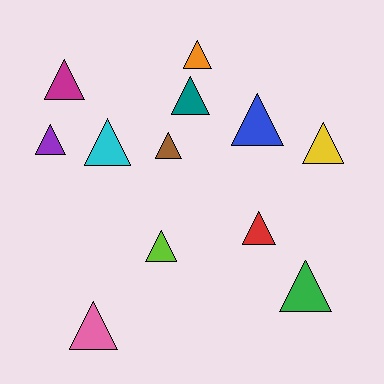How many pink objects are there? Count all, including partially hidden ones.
There is 1 pink object.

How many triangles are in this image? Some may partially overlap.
There are 12 triangles.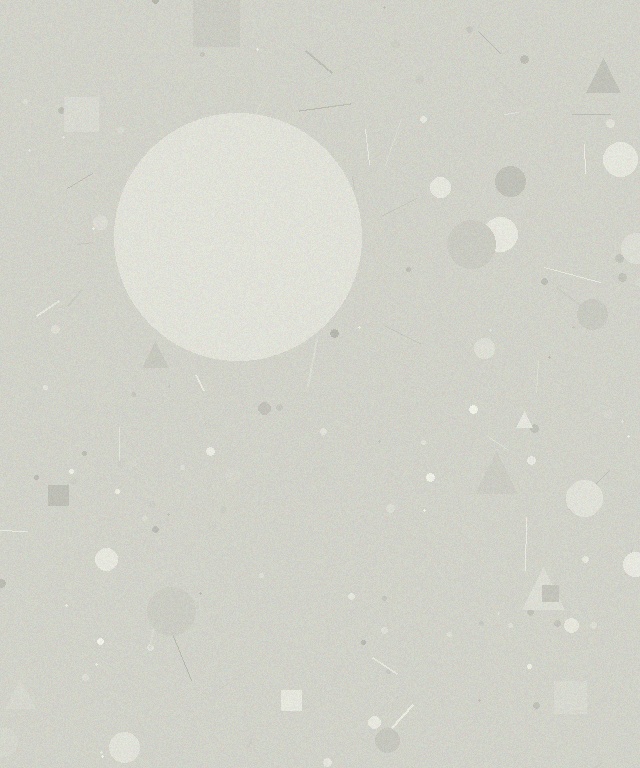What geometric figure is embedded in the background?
A circle is embedded in the background.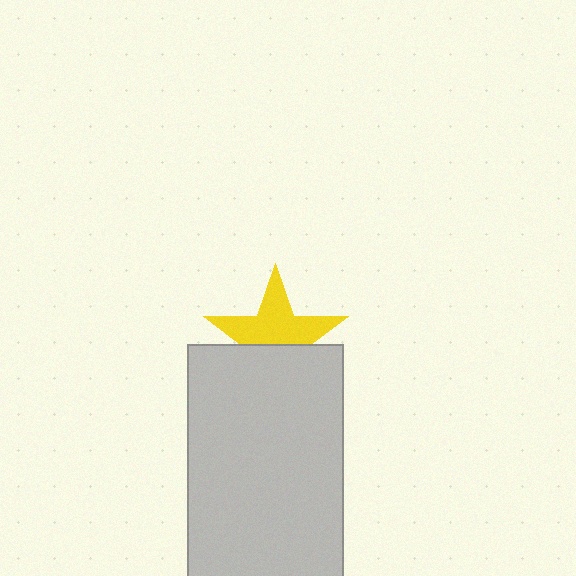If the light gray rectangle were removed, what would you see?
You would see the complete yellow star.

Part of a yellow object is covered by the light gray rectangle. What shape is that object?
It is a star.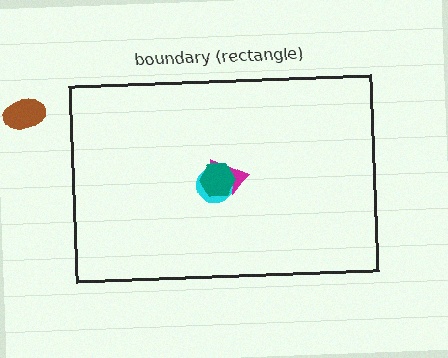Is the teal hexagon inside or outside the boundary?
Inside.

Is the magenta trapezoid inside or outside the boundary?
Inside.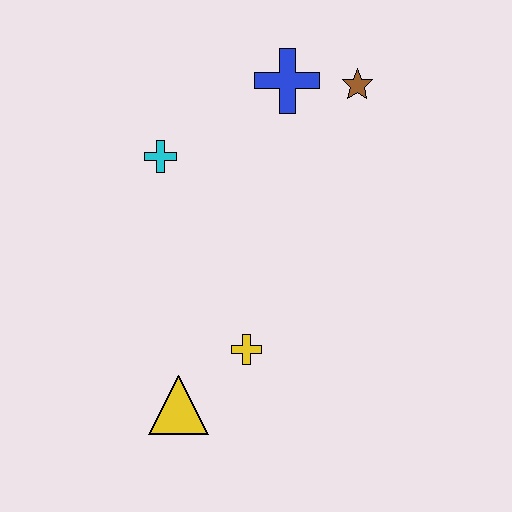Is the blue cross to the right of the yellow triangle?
Yes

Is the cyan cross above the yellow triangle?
Yes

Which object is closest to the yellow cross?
The yellow triangle is closest to the yellow cross.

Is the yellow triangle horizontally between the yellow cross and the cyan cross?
Yes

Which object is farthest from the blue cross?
The yellow triangle is farthest from the blue cross.